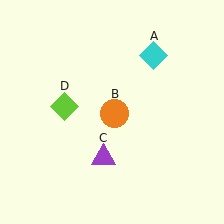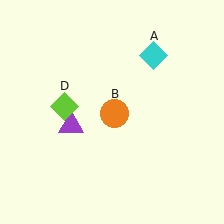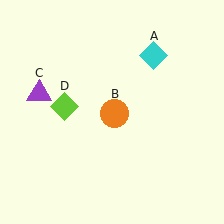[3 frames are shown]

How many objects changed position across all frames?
1 object changed position: purple triangle (object C).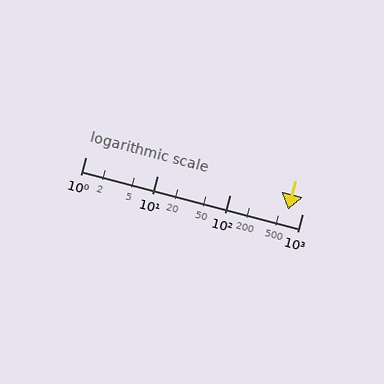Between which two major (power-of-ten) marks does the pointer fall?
The pointer is between 100 and 1000.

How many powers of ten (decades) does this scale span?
The scale spans 3 decades, from 1 to 1000.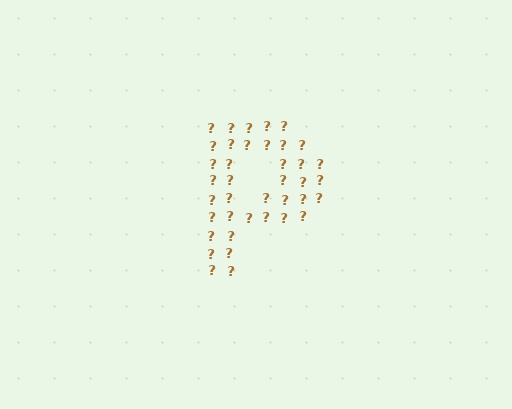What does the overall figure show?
The overall figure shows the letter P.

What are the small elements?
The small elements are question marks.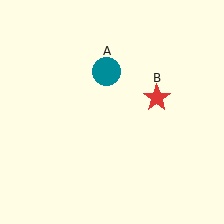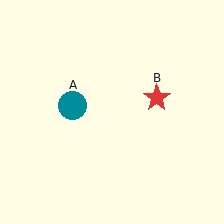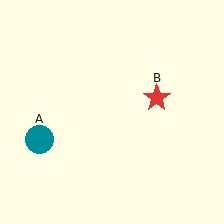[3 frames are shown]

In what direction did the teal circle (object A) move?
The teal circle (object A) moved down and to the left.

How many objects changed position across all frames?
1 object changed position: teal circle (object A).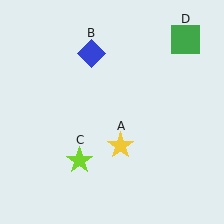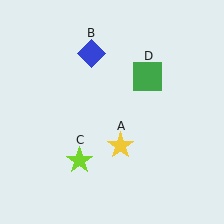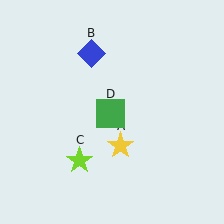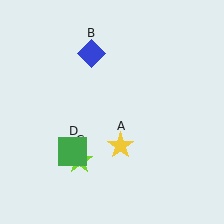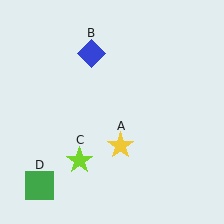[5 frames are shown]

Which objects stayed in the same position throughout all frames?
Yellow star (object A) and blue diamond (object B) and lime star (object C) remained stationary.